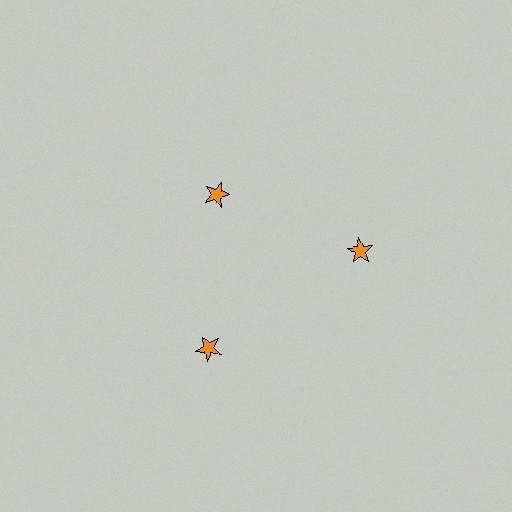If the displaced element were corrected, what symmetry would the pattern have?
It would have 3-fold rotational symmetry — the pattern would map onto itself every 120 degrees.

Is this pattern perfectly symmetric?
No. The 3 orange stars are arranged in a ring, but one element near the 11 o'clock position is pulled inward toward the center, breaking the 3-fold rotational symmetry.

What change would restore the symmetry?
The symmetry would be restored by moving it outward, back onto the ring so that all 3 stars sit at equal angles and equal distance from the center.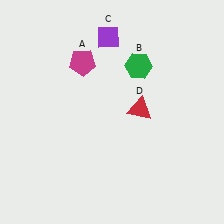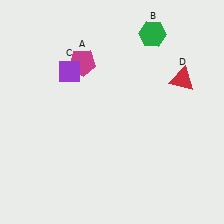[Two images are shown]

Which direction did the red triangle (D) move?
The red triangle (D) moved right.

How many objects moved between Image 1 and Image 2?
3 objects moved between the two images.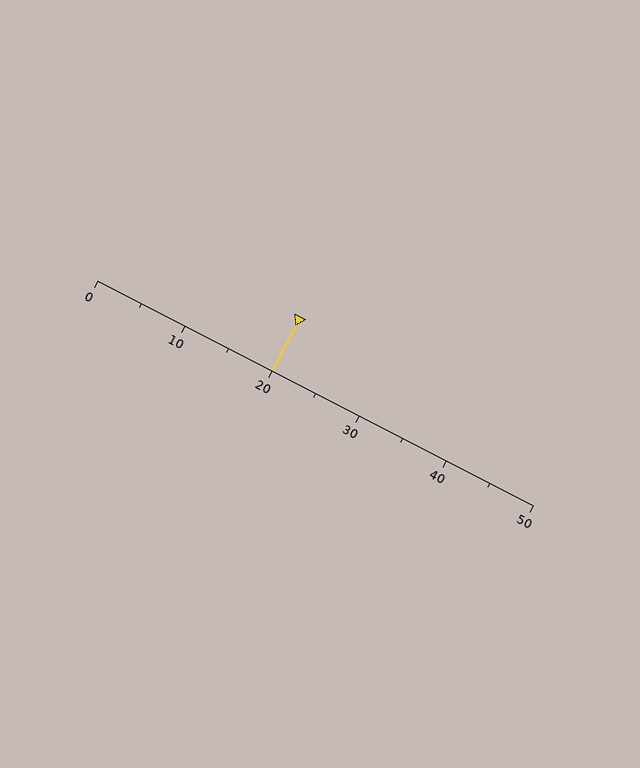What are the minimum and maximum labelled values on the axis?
The axis runs from 0 to 50.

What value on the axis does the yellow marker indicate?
The marker indicates approximately 20.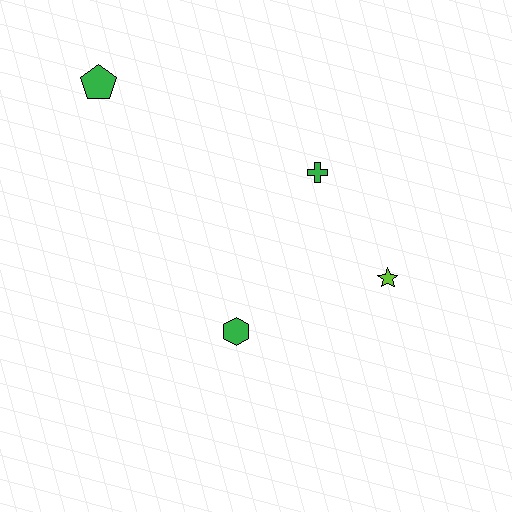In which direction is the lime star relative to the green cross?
The lime star is below the green cross.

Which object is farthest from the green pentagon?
The lime star is farthest from the green pentagon.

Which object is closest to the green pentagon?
The green cross is closest to the green pentagon.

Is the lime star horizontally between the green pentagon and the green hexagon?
No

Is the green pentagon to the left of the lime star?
Yes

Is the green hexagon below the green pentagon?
Yes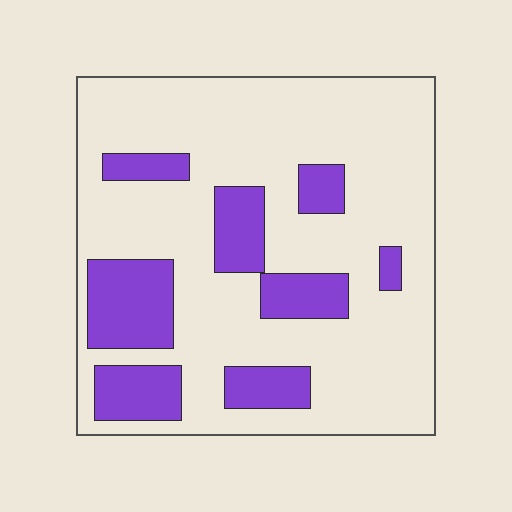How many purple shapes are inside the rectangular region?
8.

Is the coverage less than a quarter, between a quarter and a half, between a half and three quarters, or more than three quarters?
Less than a quarter.